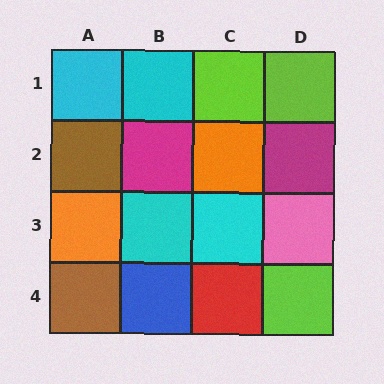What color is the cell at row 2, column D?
Magenta.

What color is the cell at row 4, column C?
Red.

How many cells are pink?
1 cell is pink.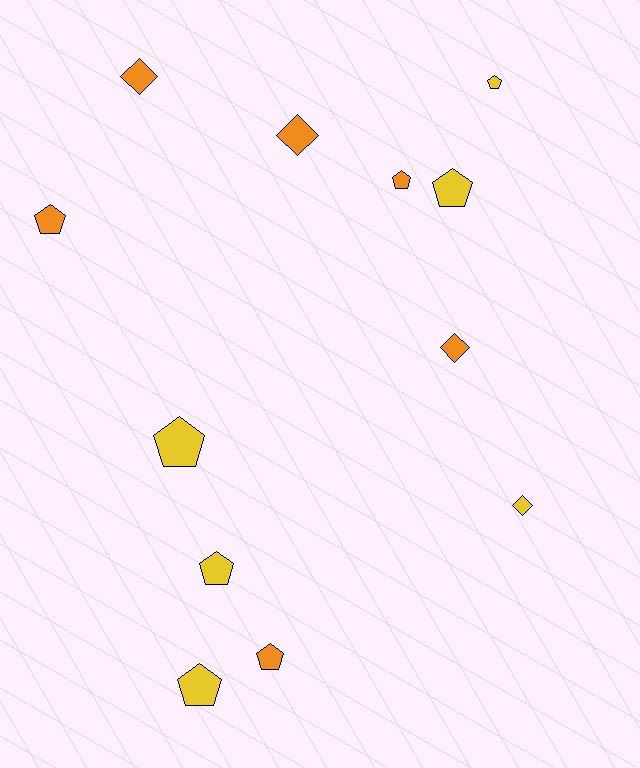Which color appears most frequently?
Yellow, with 6 objects.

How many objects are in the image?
There are 12 objects.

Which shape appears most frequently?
Pentagon, with 8 objects.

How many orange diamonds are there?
There are 3 orange diamonds.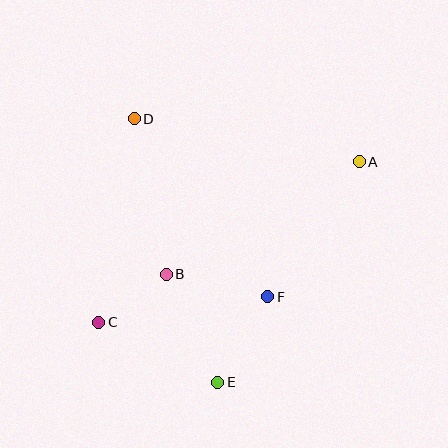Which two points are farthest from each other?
Points A and C are farthest from each other.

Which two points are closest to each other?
Points B and C are closest to each other.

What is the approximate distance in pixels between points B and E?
The distance between B and E is approximately 120 pixels.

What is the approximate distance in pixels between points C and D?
The distance between C and D is approximately 206 pixels.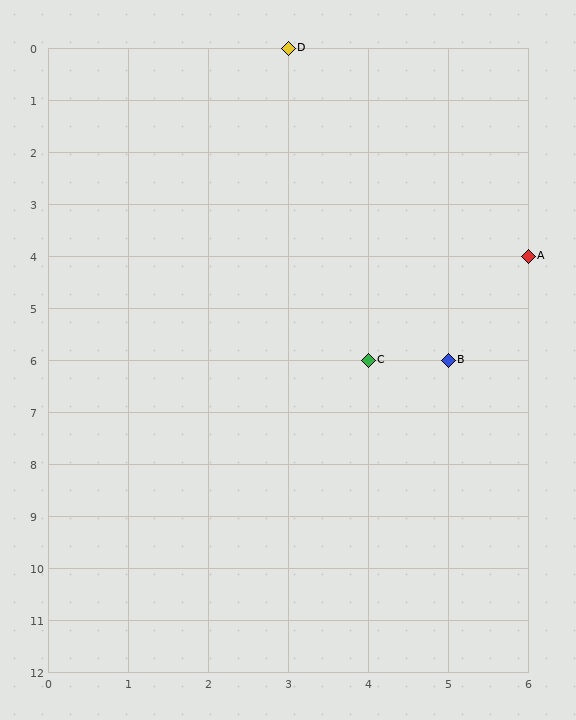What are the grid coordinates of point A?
Point A is at grid coordinates (6, 4).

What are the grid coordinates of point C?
Point C is at grid coordinates (4, 6).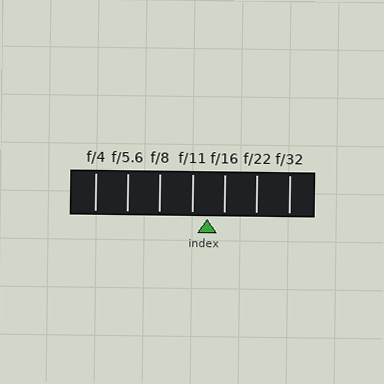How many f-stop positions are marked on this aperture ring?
There are 7 f-stop positions marked.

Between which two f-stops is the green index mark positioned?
The index mark is between f/11 and f/16.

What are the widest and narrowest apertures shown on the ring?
The widest aperture shown is f/4 and the narrowest is f/32.